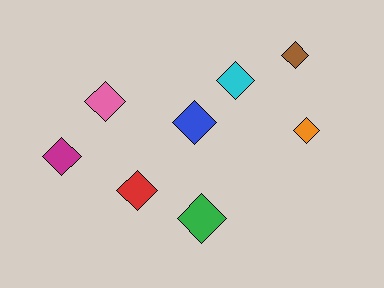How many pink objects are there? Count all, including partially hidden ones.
There is 1 pink object.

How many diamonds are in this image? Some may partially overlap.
There are 8 diamonds.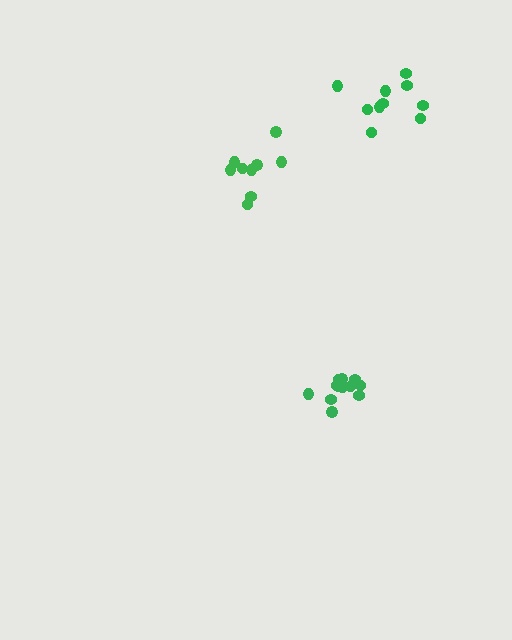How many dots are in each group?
Group 1: 9 dots, Group 2: 10 dots, Group 3: 12 dots (31 total).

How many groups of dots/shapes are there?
There are 3 groups.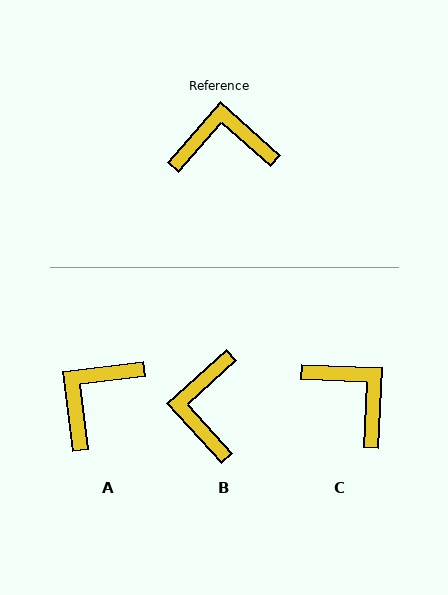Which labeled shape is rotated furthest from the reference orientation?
B, about 84 degrees away.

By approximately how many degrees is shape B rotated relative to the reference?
Approximately 84 degrees counter-clockwise.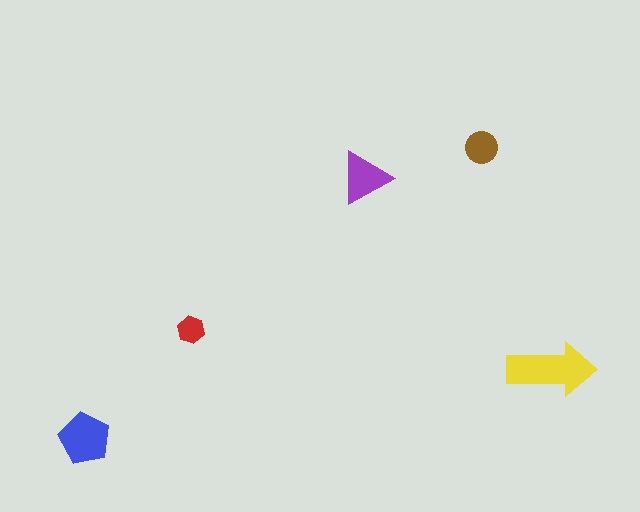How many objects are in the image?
There are 5 objects in the image.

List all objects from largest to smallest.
The yellow arrow, the blue pentagon, the purple triangle, the brown circle, the red hexagon.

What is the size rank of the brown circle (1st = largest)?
4th.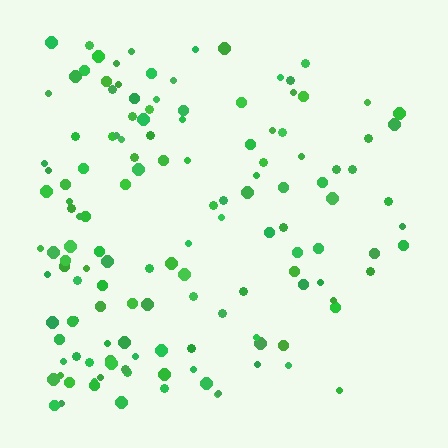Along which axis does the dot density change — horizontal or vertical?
Horizontal.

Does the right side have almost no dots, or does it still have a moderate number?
Still a moderate number, just noticeably fewer than the left.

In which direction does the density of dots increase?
From right to left, with the left side densest.